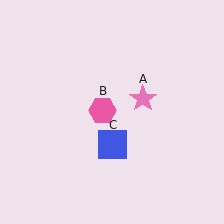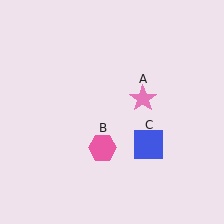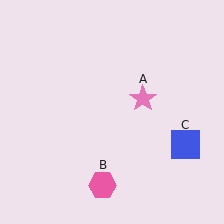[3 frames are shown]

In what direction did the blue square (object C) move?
The blue square (object C) moved right.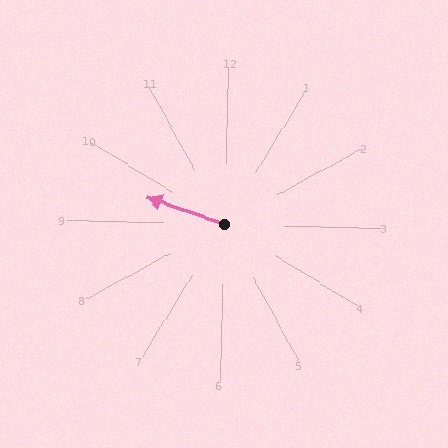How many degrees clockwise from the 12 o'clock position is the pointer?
Approximately 287 degrees.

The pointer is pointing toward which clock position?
Roughly 10 o'clock.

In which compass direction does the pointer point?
West.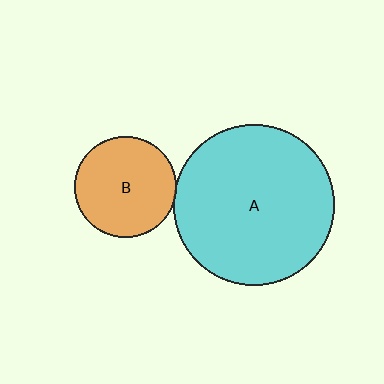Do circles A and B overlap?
Yes.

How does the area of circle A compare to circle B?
Approximately 2.5 times.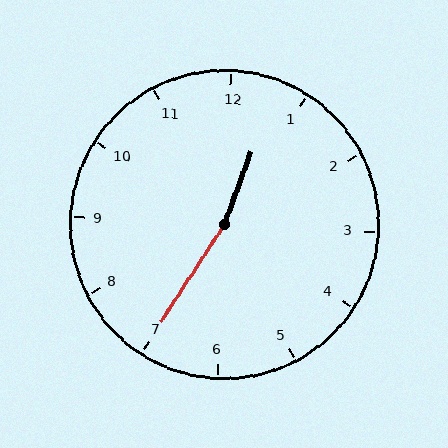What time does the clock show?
12:35.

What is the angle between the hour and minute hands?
Approximately 168 degrees.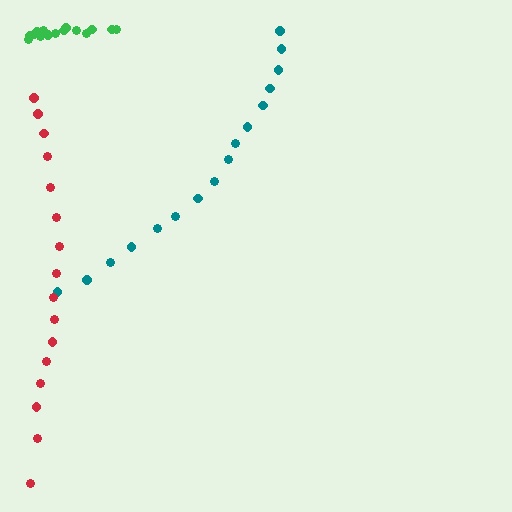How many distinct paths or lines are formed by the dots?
There are 3 distinct paths.